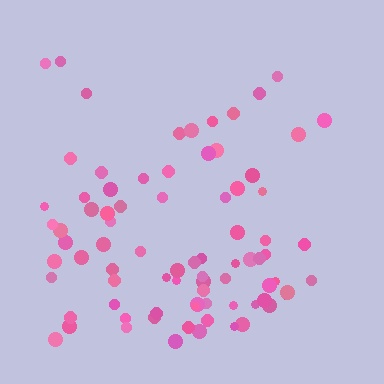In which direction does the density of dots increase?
From top to bottom, with the bottom side densest.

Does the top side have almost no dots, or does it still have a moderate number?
Still a moderate number, just noticeably fewer than the bottom.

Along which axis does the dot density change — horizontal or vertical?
Vertical.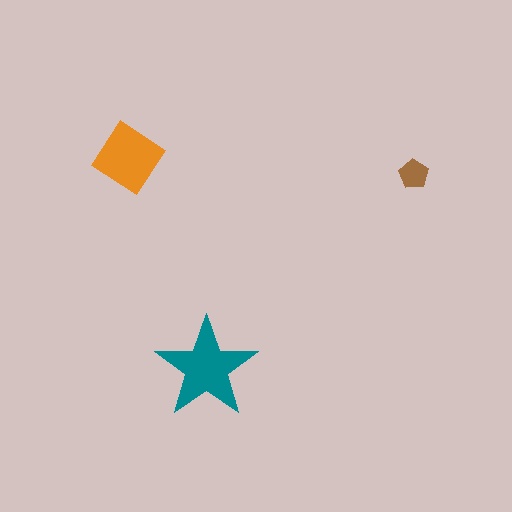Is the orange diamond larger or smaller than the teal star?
Smaller.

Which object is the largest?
The teal star.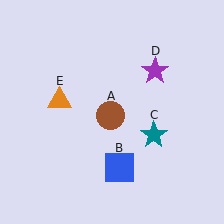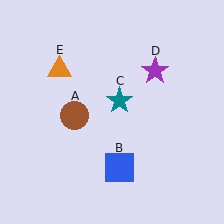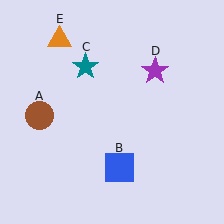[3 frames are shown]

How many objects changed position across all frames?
3 objects changed position: brown circle (object A), teal star (object C), orange triangle (object E).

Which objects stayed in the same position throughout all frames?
Blue square (object B) and purple star (object D) remained stationary.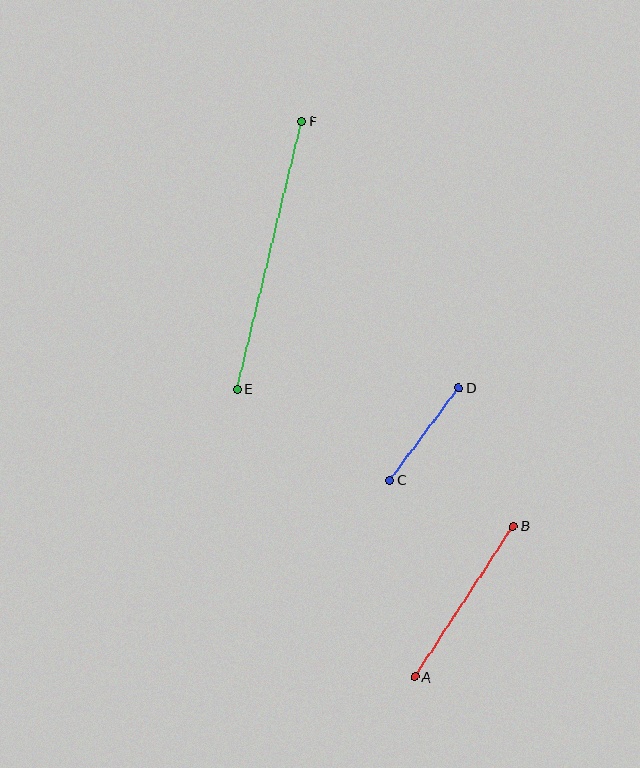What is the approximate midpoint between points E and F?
The midpoint is at approximately (270, 255) pixels.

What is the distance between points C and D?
The distance is approximately 115 pixels.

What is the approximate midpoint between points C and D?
The midpoint is at approximately (424, 434) pixels.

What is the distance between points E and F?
The distance is approximately 275 pixels.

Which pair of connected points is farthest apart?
Points E and F are farthest apart.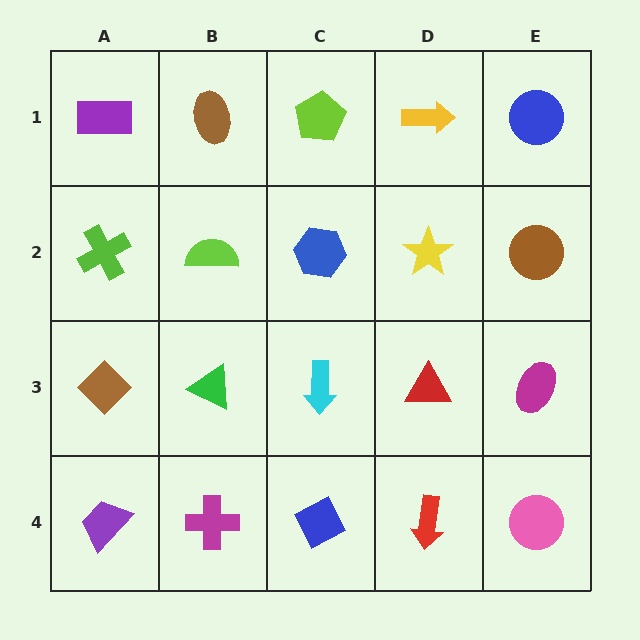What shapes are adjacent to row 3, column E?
A brown circle (row 2, column E), a pink circle (row 4, column E), a red triangle (row 3, column D).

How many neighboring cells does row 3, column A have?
3.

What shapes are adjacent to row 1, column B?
A lime semicircle (row 2, column B), a purple rectangle (row 1, column A), a lime pentagon (row 1, column C).